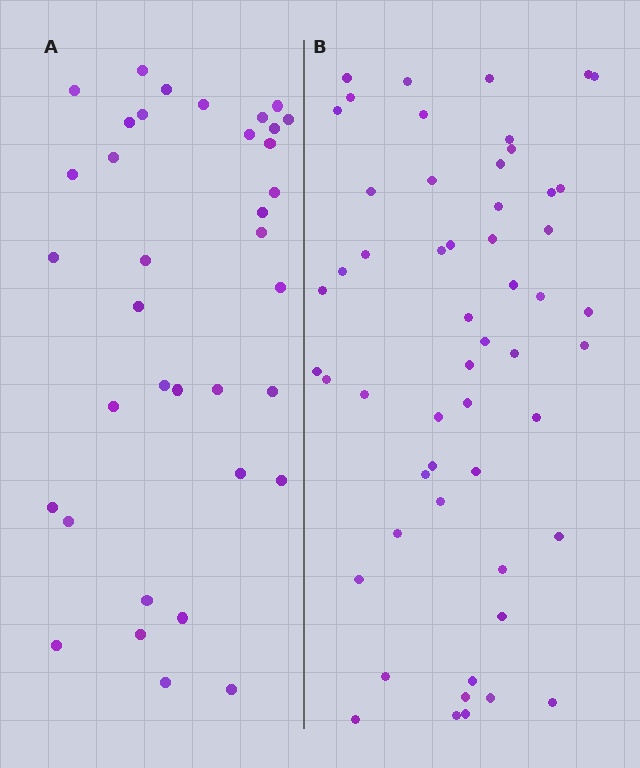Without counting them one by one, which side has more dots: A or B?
Region B (the right region) has more dots.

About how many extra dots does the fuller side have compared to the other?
Region B has approximately 20 more dots than region A.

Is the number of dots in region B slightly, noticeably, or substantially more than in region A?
Region B has substantially more. The ratio is roughly 1.5 to 1.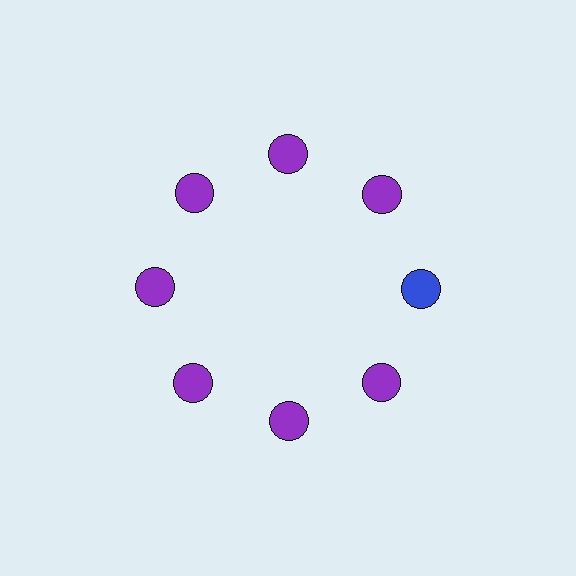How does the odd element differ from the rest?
It has a different color: blue instead of purple.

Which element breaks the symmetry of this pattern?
The blue circle at roughly the 3 o'clock position breaks the symmetry. All other shapes are purple circles.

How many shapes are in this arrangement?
There are 8 shapes arranged in a ring pattern.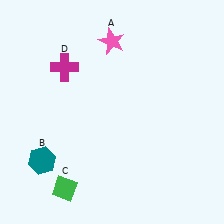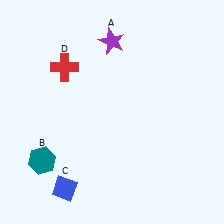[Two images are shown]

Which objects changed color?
A changed from pink to purple. C changed from green to blue. D changed from magenta to red.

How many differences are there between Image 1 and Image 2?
There are 3 differences between the two images.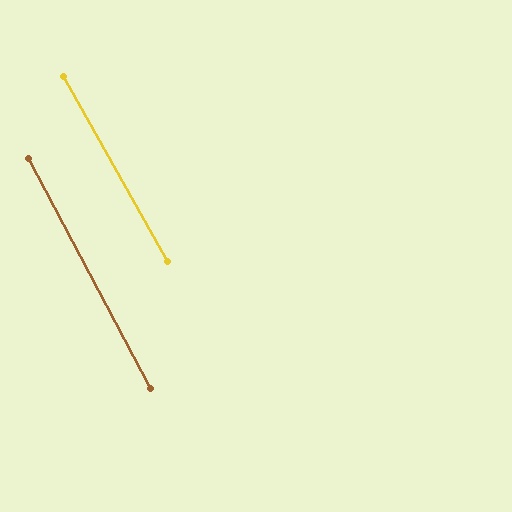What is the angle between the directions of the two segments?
Approximately 1 degree.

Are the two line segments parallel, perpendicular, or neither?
Parallel — their directions differ by only 1.4°.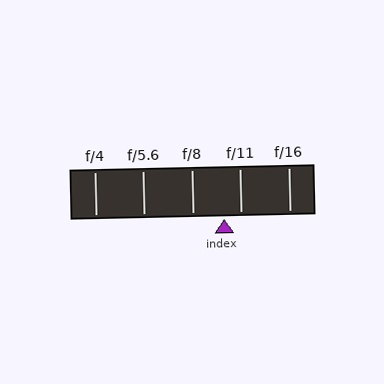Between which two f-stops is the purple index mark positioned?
The index mark is between f/8 and f/11.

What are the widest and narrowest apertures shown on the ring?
The widest aperture shown is f/4 and the narrowest is f/16.